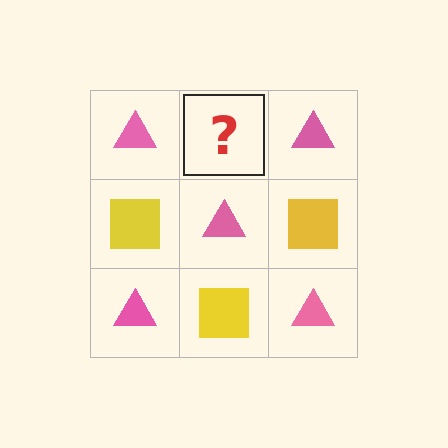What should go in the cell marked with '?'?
The missing cell should contain a yellow square.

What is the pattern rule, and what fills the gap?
The rule is that it alternates pink triangle and yellow square in a checkerboard pattern. The gap should be filled with a yellow square.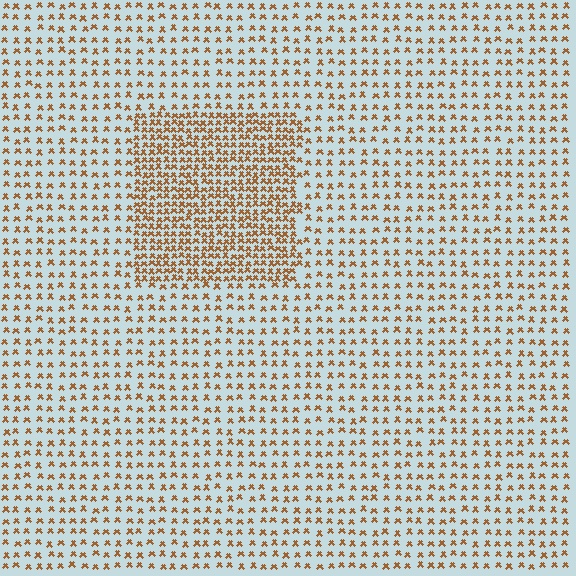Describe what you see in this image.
The image contains small brown elements arranged at two different densities. A rectangle-shaped region is visible where the elements are more densely packed than the surrounding area.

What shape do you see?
I see a rectangle.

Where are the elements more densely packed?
The elements are more densely packed inside the rectangle boundary.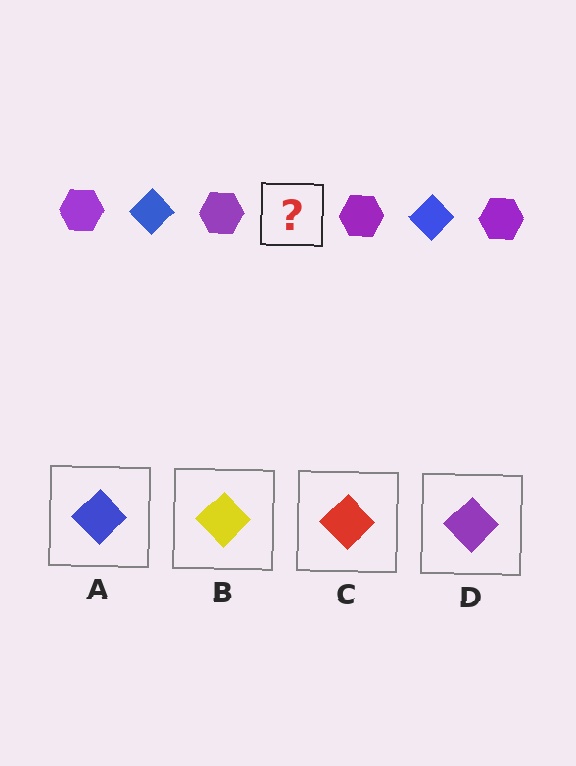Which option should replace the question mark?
Option A.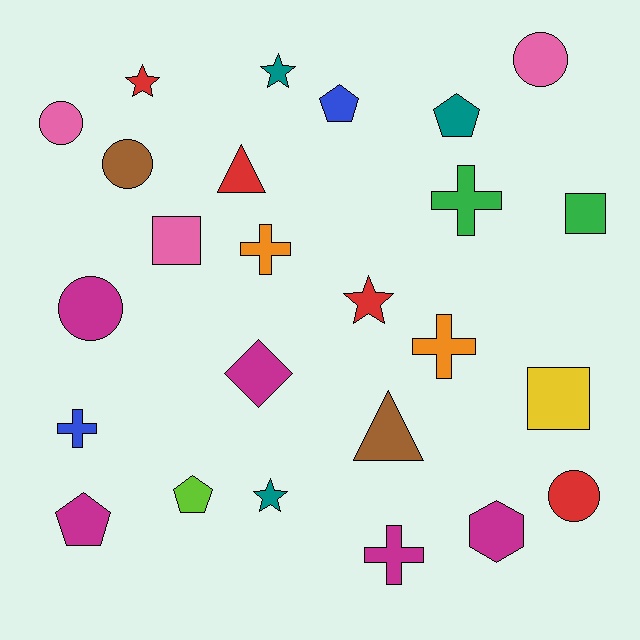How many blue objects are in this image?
There are 2 blue objects.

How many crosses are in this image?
There are 5 crosses.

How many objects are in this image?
There are 25 objects.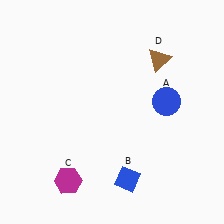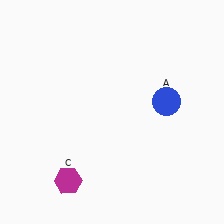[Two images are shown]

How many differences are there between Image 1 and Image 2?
There are 2 differences between the two images.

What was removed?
The blue diamond (B), the brown triangle (D) were removed in Image 2.